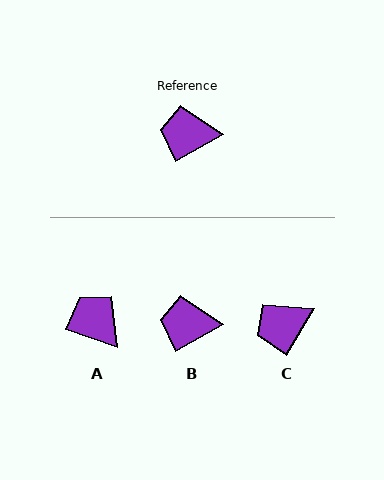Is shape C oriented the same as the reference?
No, it is off by about 29 degrees.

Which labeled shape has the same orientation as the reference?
B.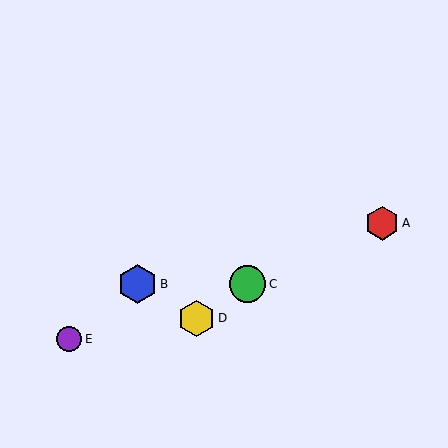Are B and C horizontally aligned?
Yes, both are at y≈284.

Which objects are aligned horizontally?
Objects B, C are aligned horizontally.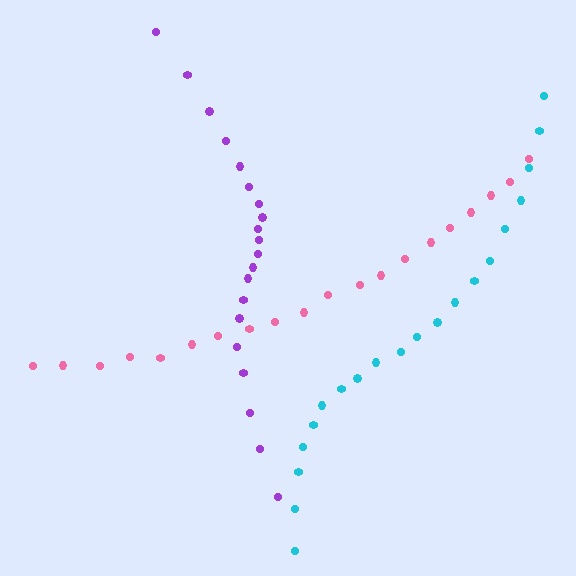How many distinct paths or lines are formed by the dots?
There are 3 distinct paths.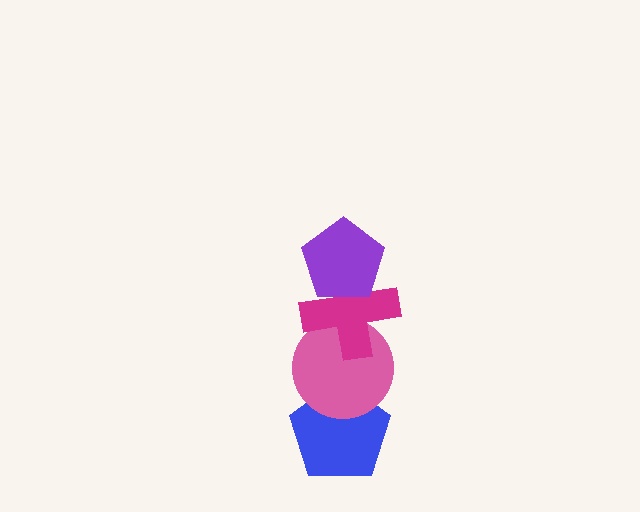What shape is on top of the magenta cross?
The purple pentagon is on top of the magenta cross.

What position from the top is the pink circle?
The pink circle is 3rd from the top.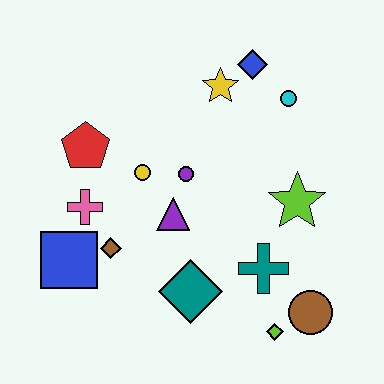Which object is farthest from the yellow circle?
The brown circle is farthest from the yellow circle.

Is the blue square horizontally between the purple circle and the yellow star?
No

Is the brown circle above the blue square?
No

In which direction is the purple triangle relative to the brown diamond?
The purple triangle is to the right of the brown diamond.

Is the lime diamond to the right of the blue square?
Yes